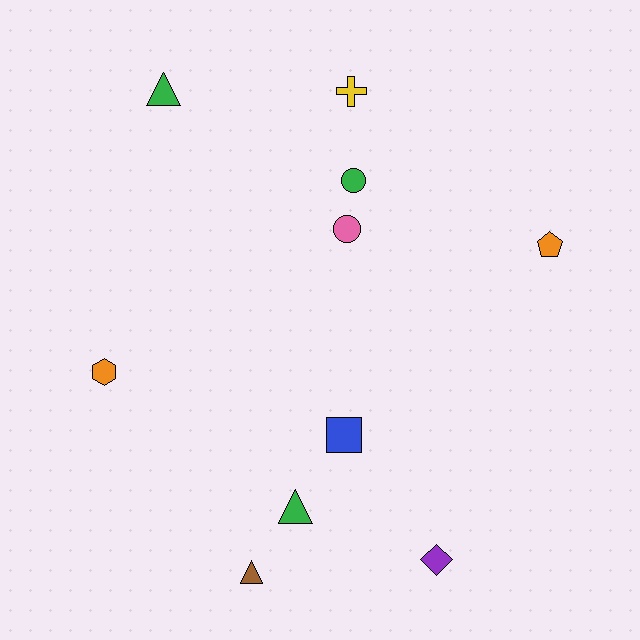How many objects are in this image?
There are 10 objects.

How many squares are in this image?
There is 1 square.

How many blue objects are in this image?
There is 1 blue object.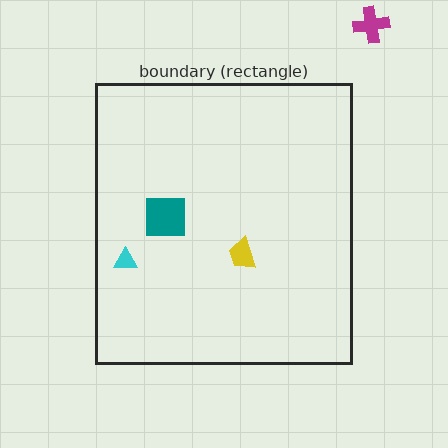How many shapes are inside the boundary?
3 inside, 1 outside.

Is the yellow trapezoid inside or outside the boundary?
Inside.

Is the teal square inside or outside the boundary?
Inside.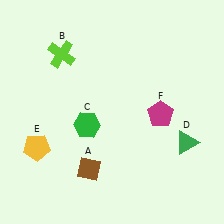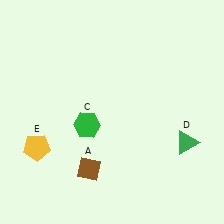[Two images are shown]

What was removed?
The magenta pentagon (F), the lime cross (B) were removed in Image 2.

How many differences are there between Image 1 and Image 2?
There are 2 differences between the two images.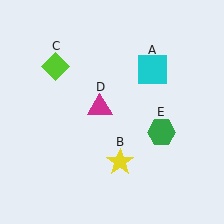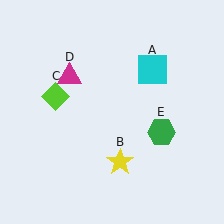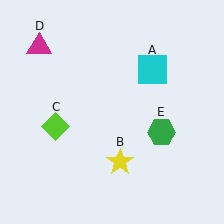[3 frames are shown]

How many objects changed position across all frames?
2 objects changed position: lime diamond (object C), magenta triangle (object D).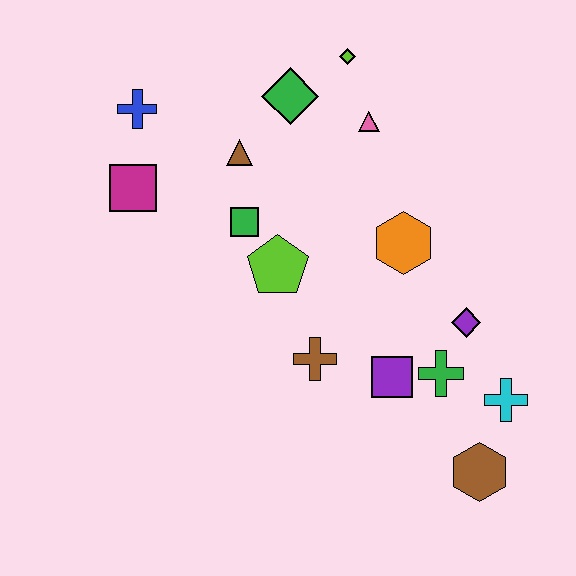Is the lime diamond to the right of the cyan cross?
No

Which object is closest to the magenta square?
The blue cross is closest to the magenta square.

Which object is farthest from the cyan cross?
The blue cross is farthest from the cyan cross.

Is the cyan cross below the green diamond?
Yes